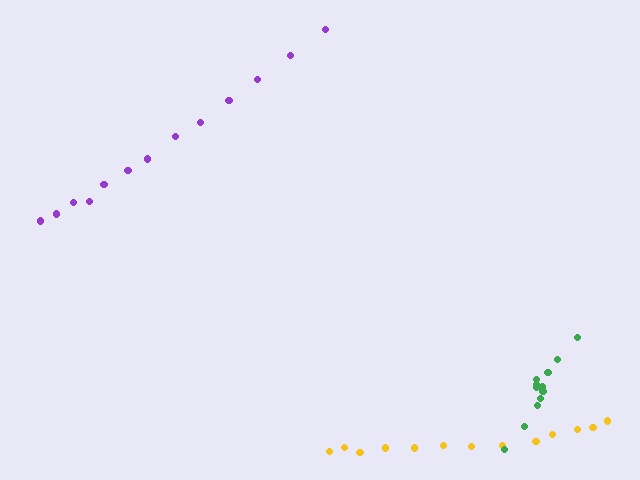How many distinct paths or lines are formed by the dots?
There are 3 distinct paths.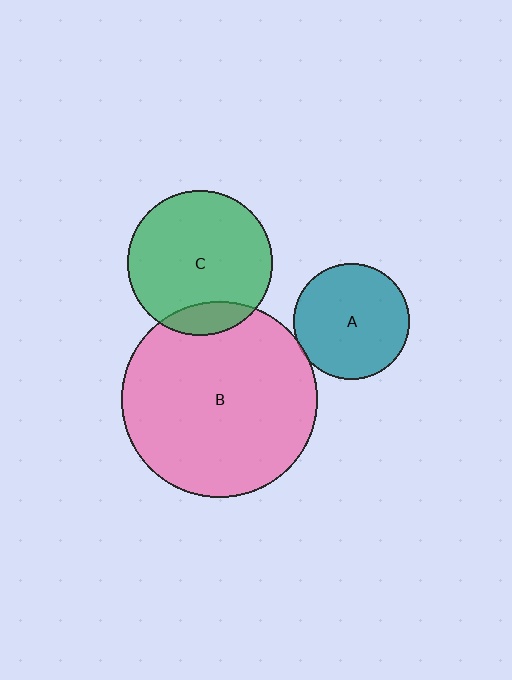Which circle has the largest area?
Circle B (pink).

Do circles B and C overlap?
Yes.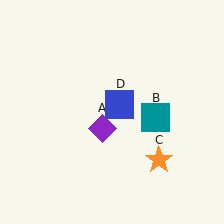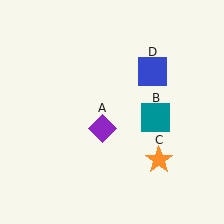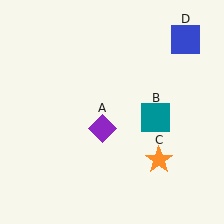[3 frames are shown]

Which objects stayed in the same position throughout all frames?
Purple diamond (object A) and teal square (object B) and orange star (object C) remained stationary.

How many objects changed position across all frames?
1 object changed position: blue square (object D).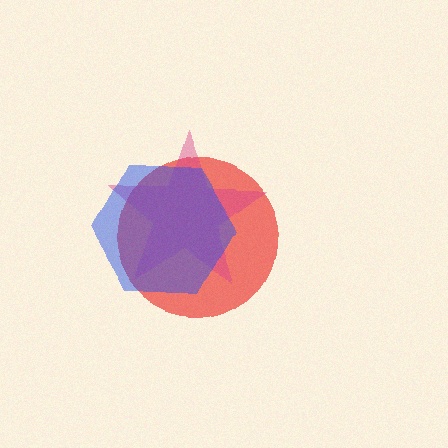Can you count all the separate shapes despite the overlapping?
Yes, there are 3 separate shapes.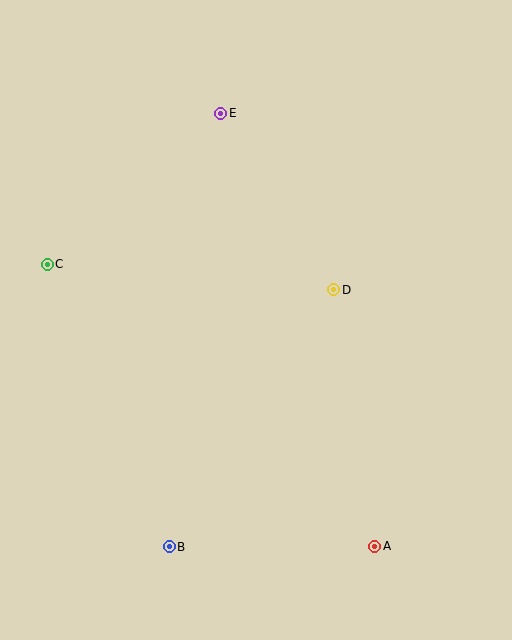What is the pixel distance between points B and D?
The distance between B and D is 305 pixels.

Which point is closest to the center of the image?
Point D at (334, 290) is closest to the center.